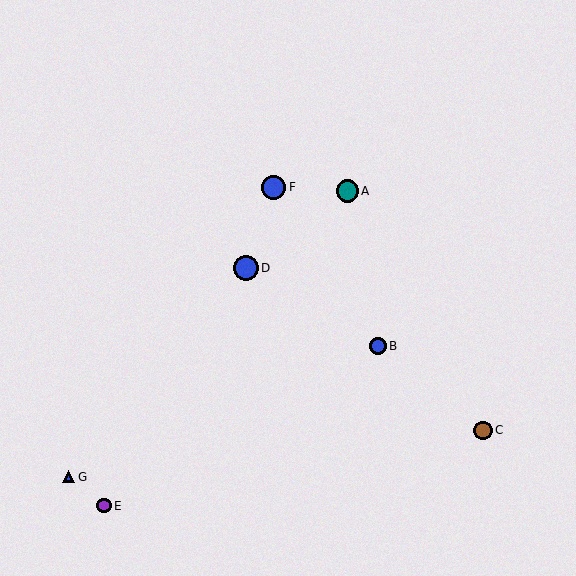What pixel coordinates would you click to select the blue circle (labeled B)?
Click at (378, 346) to select the blue circle B.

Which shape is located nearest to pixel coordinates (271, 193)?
The blue circle (labeled F) at (274, 187) is nearest to that location.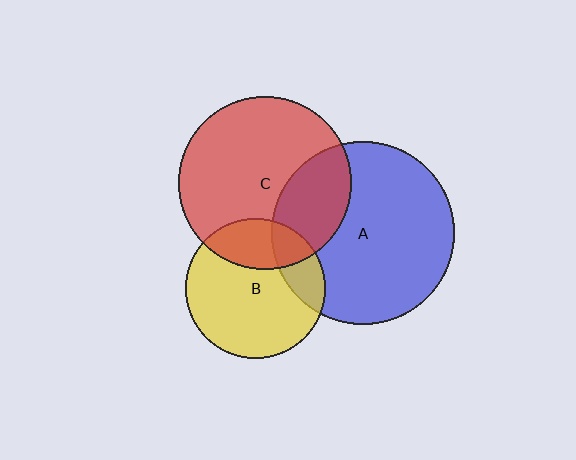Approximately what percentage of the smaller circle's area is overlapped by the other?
Approximately 20%.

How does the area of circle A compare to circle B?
Approximately 1.7 times.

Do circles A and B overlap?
Yes.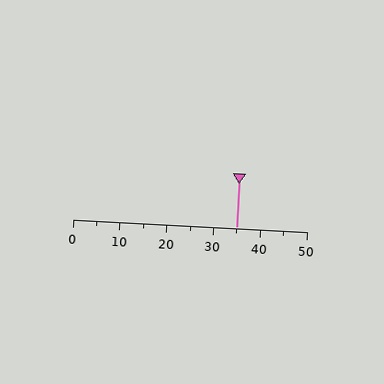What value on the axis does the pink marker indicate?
The marker indicates approximately 35.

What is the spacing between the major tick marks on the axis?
The major ticks are spaced 10 apart.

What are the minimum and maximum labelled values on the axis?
The axis runs from 0 to 50.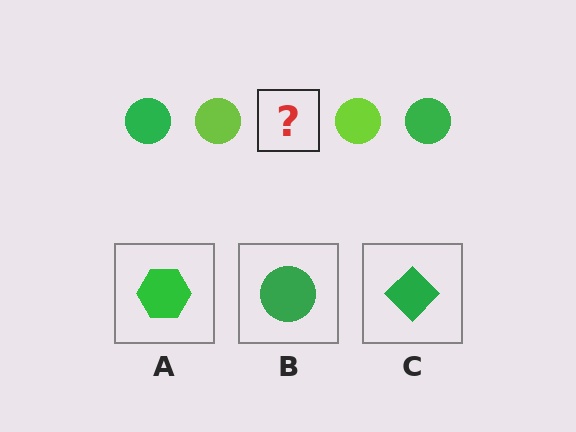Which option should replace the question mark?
Option B.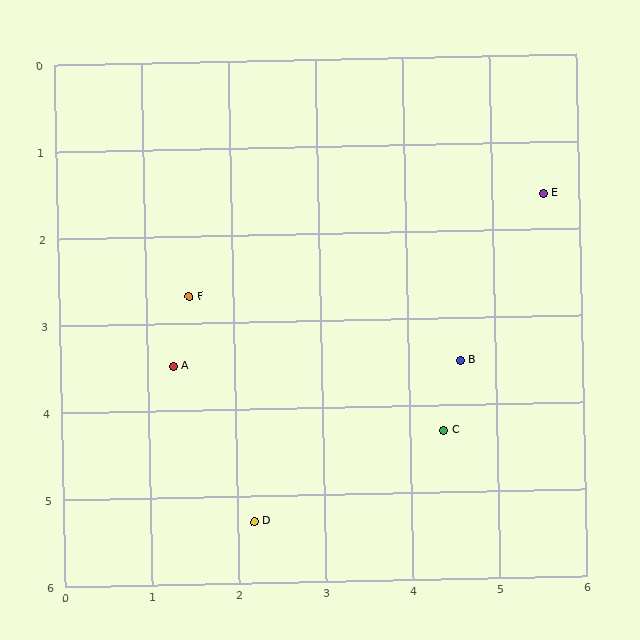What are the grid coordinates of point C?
Point C is at approximately (4.4, 4.3).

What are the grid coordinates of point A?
Point A is at approximately (1.3, 3.5).